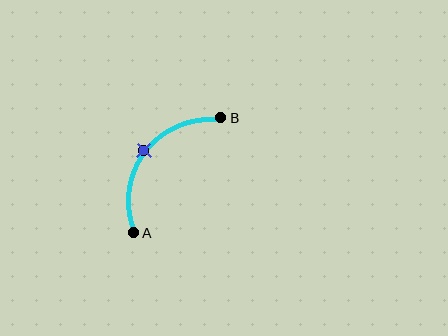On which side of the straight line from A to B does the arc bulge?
The arc bulges above and to the left of the straight line connecting A and B.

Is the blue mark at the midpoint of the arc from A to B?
Yes. The blue mark lies on the arc at equal arc-length from both A and B — it is the arc midpoint.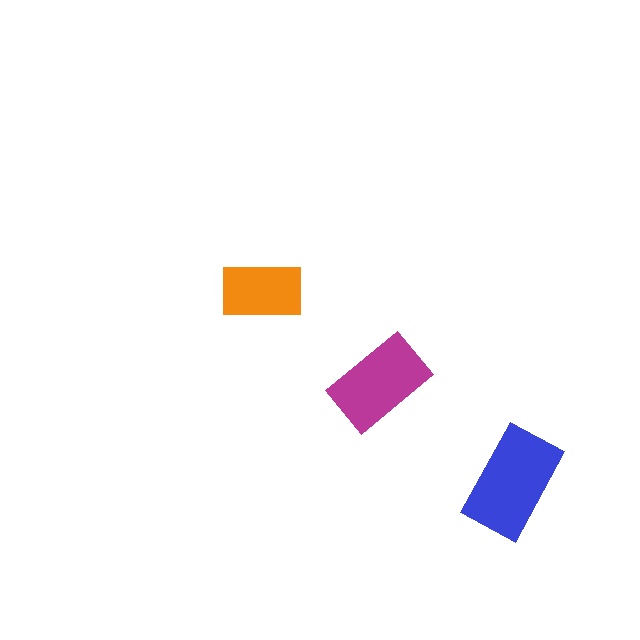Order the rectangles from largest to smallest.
the blue one, the magenta one, the orange one.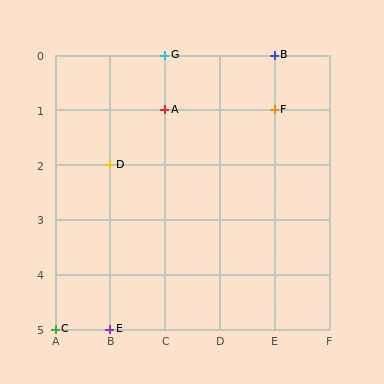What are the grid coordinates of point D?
Point D is at grid coordinates (B, 2).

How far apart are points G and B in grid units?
Points G and B are 2 columns apart.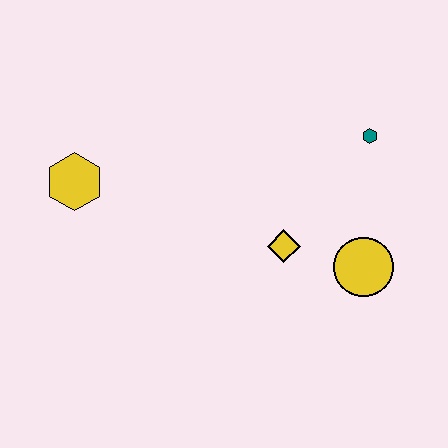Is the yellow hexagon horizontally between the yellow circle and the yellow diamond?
No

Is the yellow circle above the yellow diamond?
No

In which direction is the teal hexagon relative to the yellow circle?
The teal hexagon is above the yellow circle.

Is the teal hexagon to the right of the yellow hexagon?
Yes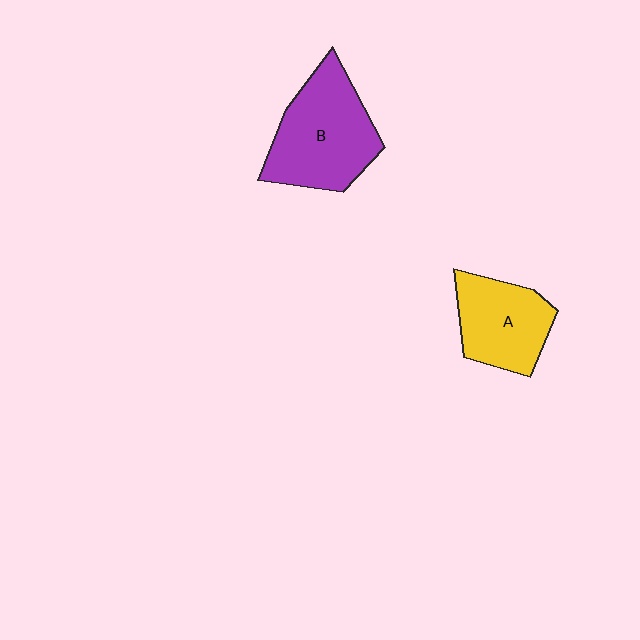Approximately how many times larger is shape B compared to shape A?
Approximately 1.4 times.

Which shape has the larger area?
Shape B (purple).